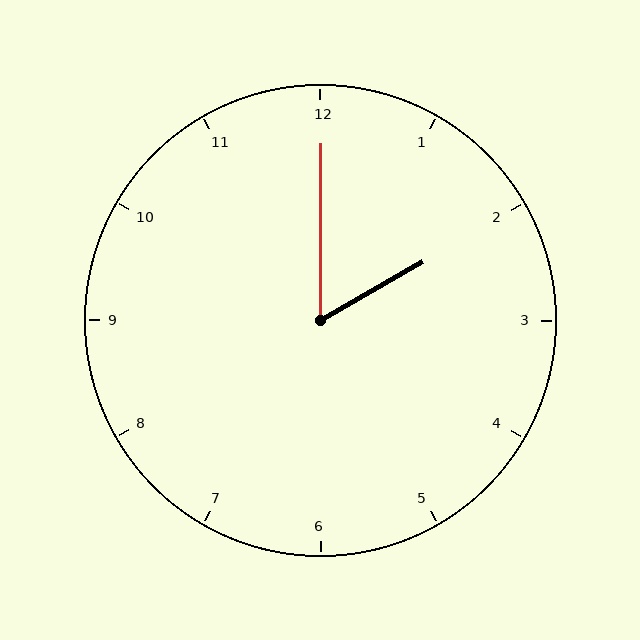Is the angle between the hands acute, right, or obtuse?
It is acute.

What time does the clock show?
2:00.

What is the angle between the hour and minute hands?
Approximately 60 degrees.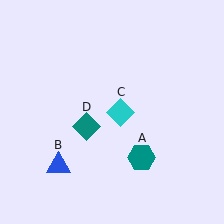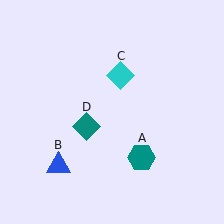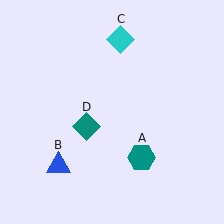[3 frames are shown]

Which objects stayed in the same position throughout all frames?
Teal hexagon (object A) and blue triangle (object B) and teal diamond (object D) remained stationary.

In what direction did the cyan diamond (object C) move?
The cyan diamond (object C) moved up.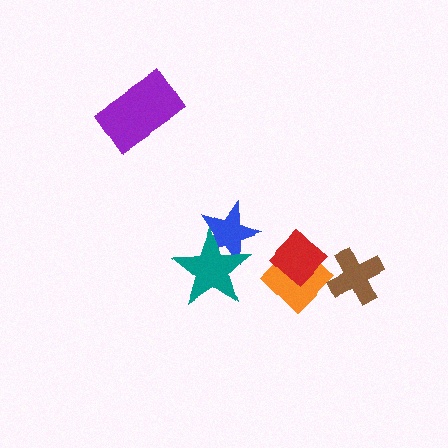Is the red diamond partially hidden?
No, no other shape covers it.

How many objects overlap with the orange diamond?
1 object overlaps with the orange diamond.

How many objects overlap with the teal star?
1 object overlaps with the teal star.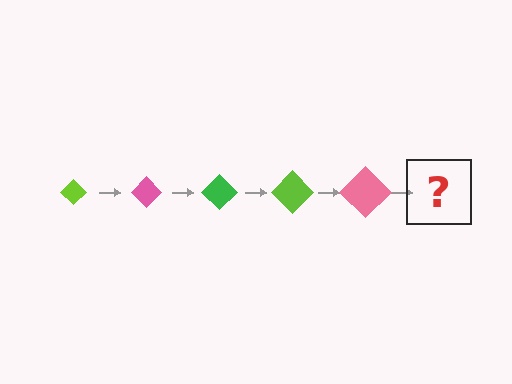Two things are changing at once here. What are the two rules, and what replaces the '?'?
The two rules are that the diamond grows larger each step and the color cycles through lime, pink, and green. The '?' should be a green diamond, larger than the previous one.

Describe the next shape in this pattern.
It should be a green diamond, larger than the previous one.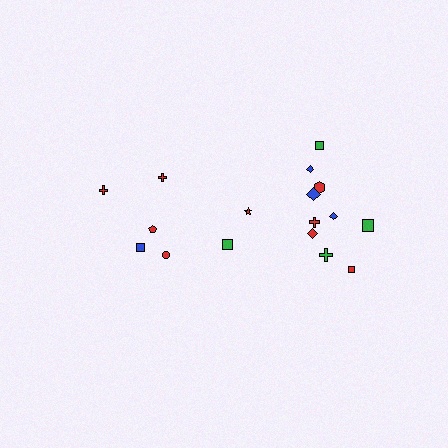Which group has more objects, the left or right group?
The right group.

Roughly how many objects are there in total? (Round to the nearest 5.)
Roughly 15 objects in total.